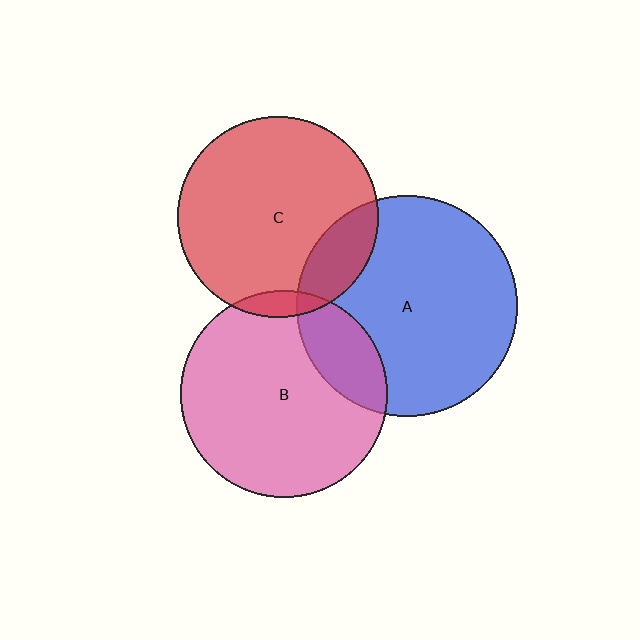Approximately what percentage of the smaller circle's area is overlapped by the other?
Approximately 15%.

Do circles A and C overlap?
Yes.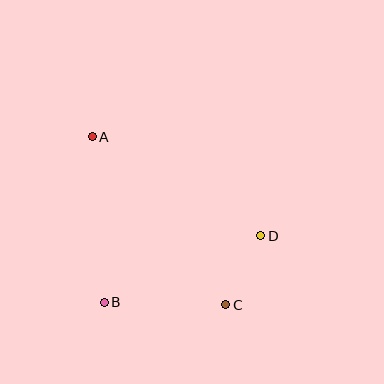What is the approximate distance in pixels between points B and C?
The distance between B and C is approximately 121 pixels.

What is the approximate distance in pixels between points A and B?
The distance between A and B is approximately 166 pixels.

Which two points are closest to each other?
Points C and D are closest to each other.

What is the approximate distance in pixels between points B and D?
The distance between B and D is approximately 170 pixels.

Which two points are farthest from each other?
Points A and C are farthest from each other.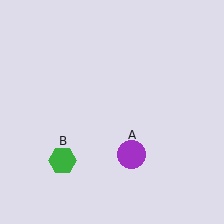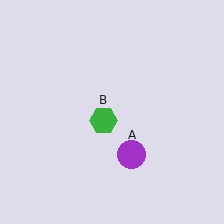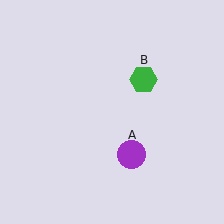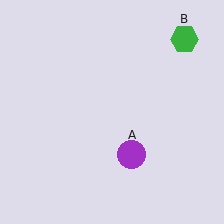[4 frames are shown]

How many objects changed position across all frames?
1 object changed position: green hexagon (object B).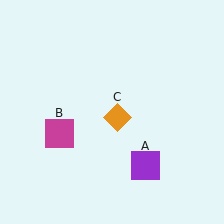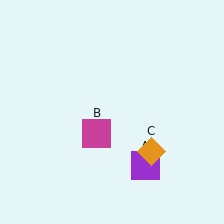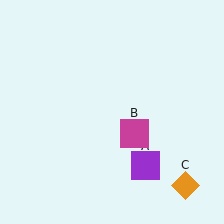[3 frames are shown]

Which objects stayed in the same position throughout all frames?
Purple square (object A) remained stationary.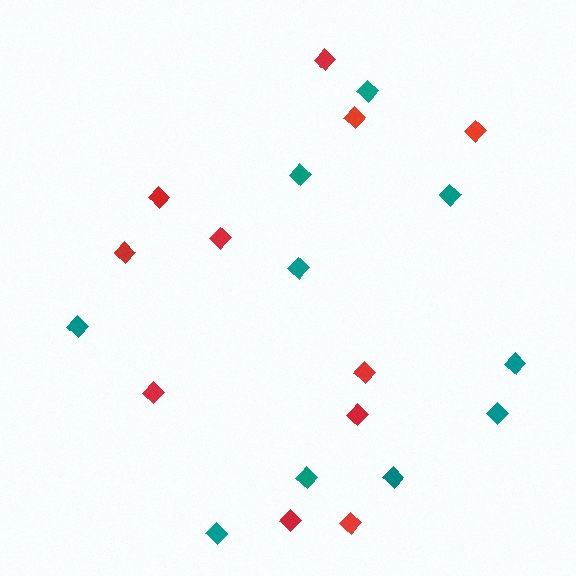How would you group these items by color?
There are 2 groups: one group of red diamonds (11) and one group of teal diamonds (10).